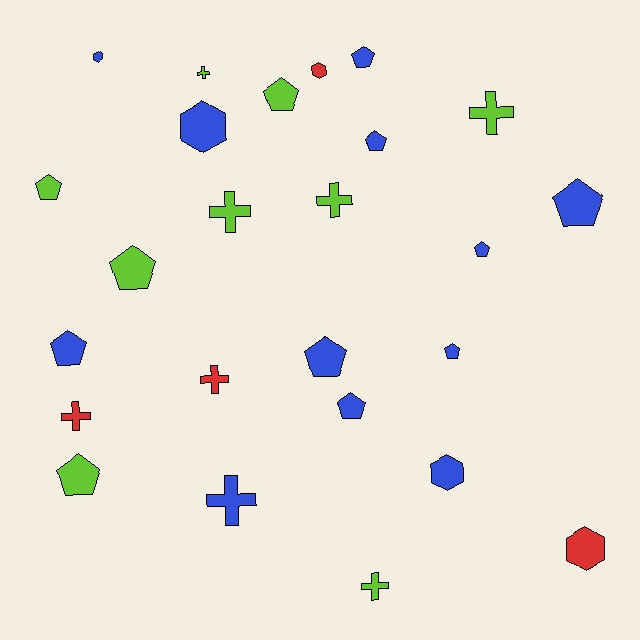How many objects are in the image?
There are 25 objects.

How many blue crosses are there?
There is 1 blue cross.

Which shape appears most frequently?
Pentagon, with 12 objects.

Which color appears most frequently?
Blue, with 12 objects.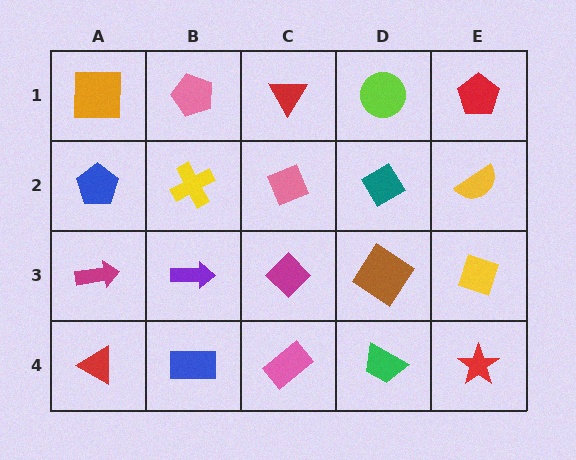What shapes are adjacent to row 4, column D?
A brown diamond (row 3, column D), a pink rectangle (row 4, column C), a red star (row 4, column E).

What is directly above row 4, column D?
A brown diamond.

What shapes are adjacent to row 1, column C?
A pink diamond (row 2, column C), a pink pentagon (row 1, column B), a lime circle (row 1, column D).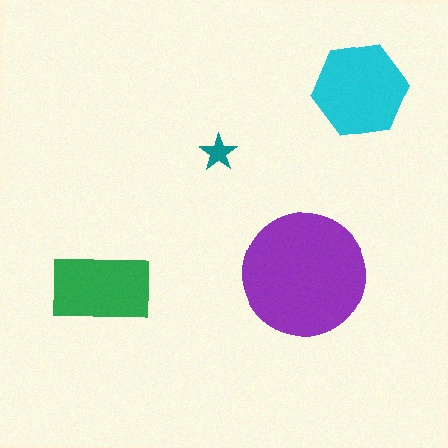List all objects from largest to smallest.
The purple circle, the cyan hexagon, the green rectangle, the teal star.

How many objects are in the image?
There are 4 objects in the image.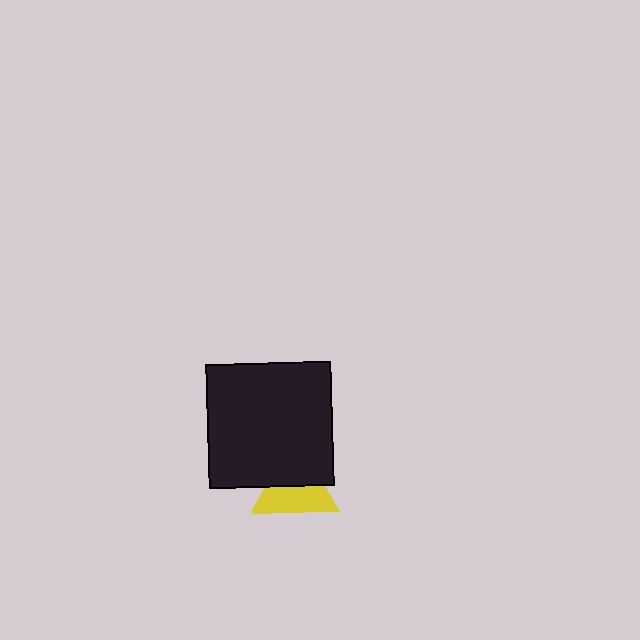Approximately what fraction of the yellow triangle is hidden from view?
Roughly 44% of the yellow triangle is hidden behind the black square.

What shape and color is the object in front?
The object in front is a black square.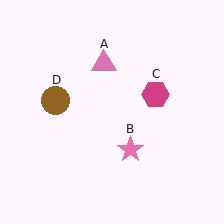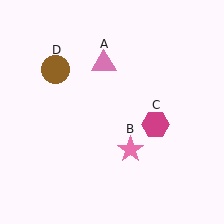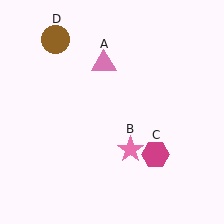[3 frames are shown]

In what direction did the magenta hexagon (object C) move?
The magenta hexagon (object C) moved down.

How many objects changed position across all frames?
2 objects changed position: magenta hexagon (object C), brown circle (object D).